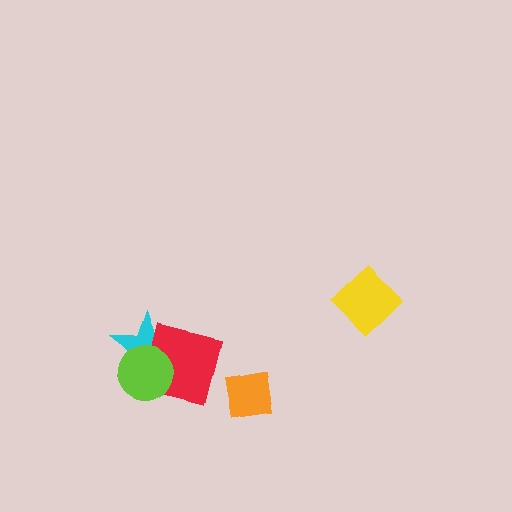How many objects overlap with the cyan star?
2 objects overlap with the cyan star.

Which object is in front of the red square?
The lime circle is in front of the red square.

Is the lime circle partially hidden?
No, no other shape covers it.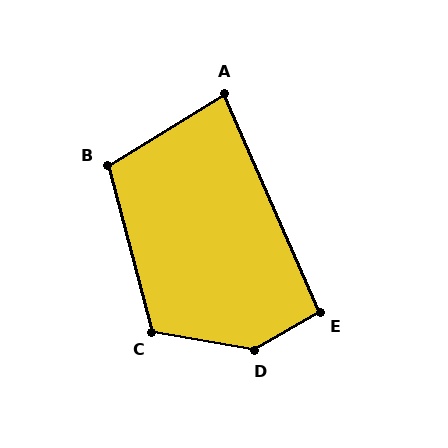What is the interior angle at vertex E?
Approximately 97 degrees (obtuse).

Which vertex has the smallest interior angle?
A, at approximately 82 degrees.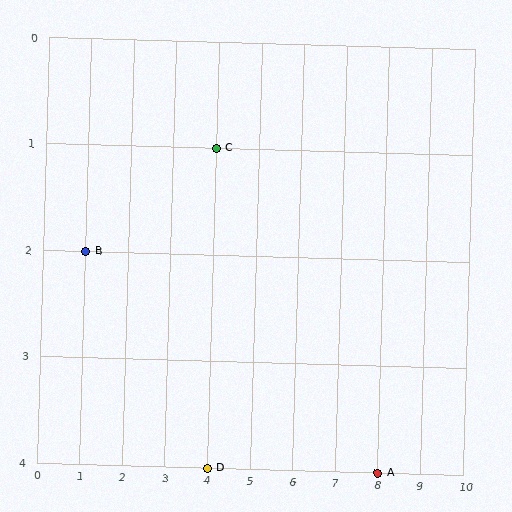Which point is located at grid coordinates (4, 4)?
Point D is at (4, 4).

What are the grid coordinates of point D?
Point D is at grid coordinates (4, 4).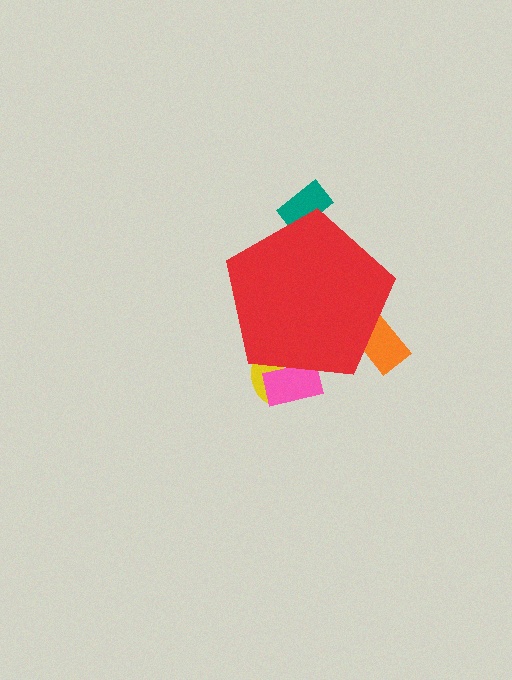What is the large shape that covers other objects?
A red pentagon.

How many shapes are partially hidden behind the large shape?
4 shapes are partially hidden.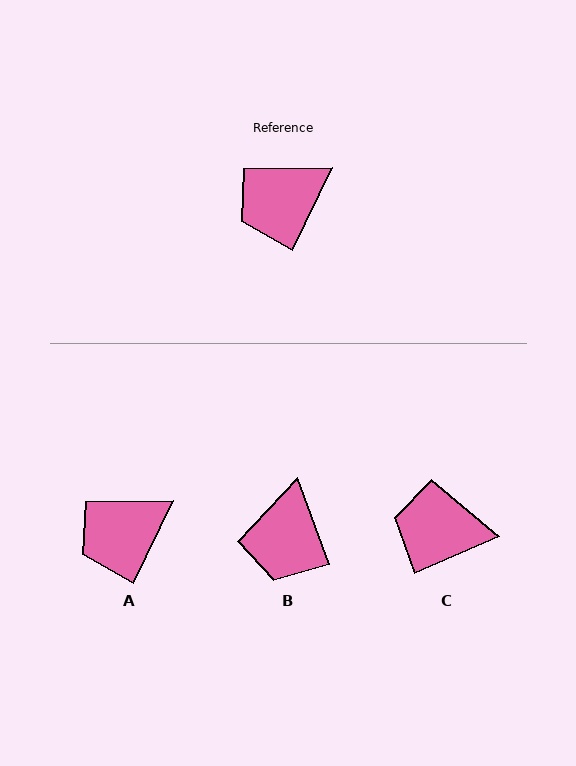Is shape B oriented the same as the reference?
No, it is off by about 46 degrees.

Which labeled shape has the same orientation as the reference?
A.